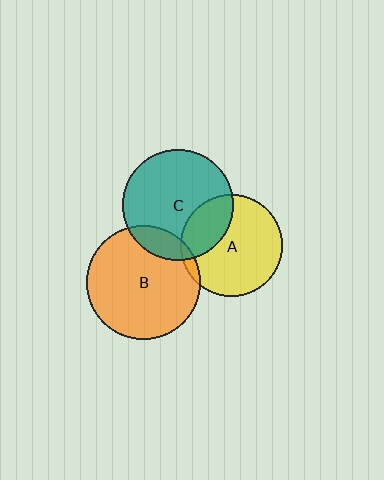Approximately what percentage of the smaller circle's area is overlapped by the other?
Approximately 5%.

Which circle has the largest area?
Circle B (orange).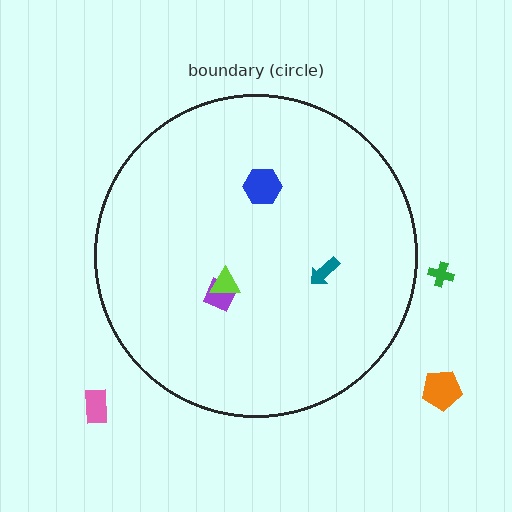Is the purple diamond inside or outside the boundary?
Inside.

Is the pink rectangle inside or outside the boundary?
Outside.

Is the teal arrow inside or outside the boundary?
Inside.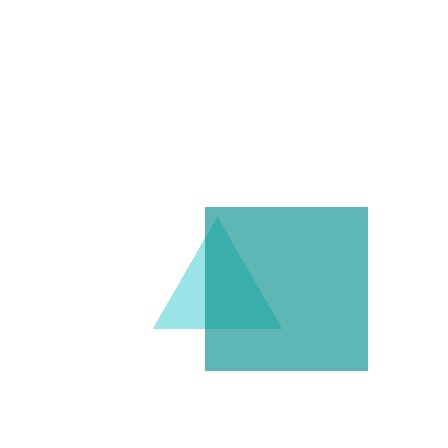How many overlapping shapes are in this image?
There are 2 overlapping shapes in the image.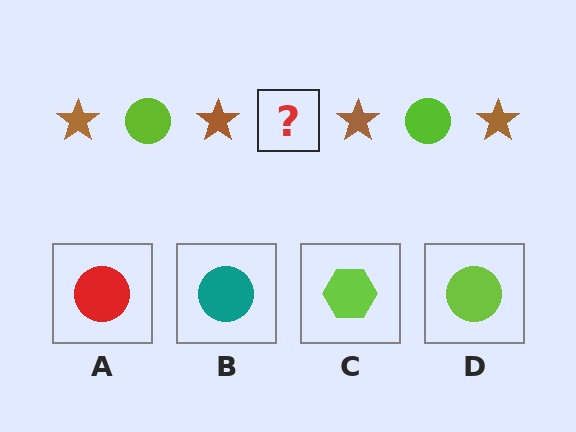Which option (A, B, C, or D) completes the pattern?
D.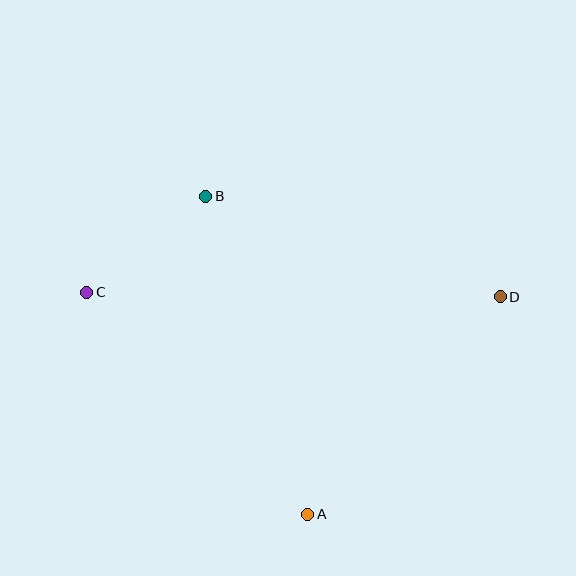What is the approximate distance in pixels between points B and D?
The distance between B and D is approximately 311 pixels.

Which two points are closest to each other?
Points B and C are closest to each other.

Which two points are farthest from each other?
Points C and D are farthest from each other.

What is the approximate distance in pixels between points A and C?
The distance between A and C is approximately 313 pixels.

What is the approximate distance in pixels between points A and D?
The distance between A and D is approximately 291 pixels.